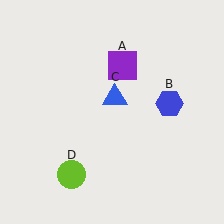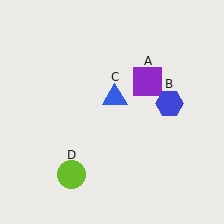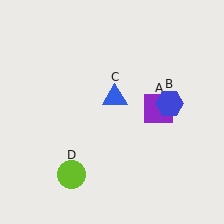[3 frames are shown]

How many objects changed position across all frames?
1 object changed position: purple square (object A).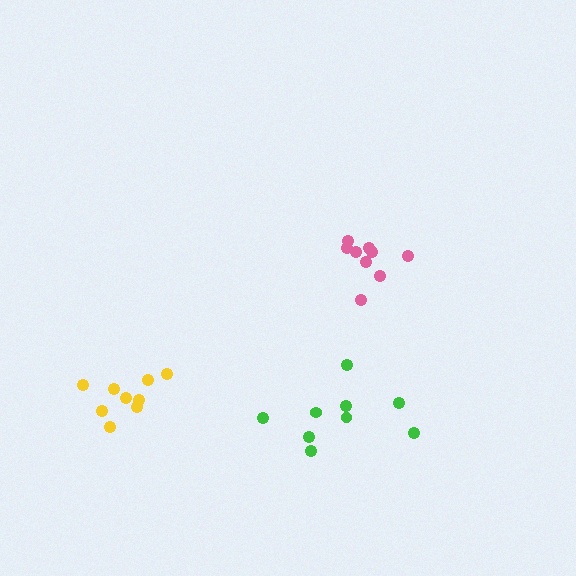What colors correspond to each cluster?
The clusters are colored: pink, yellow, green.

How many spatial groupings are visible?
There are 3 spatial groupings.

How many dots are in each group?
Group 1: 9 dots, Group 2: 9 dots, Group 3: 9 dots (27 total).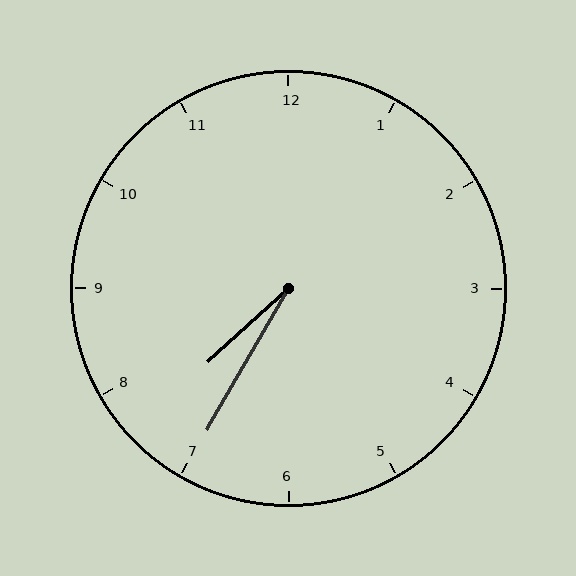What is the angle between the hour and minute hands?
Approximately 18 degrees.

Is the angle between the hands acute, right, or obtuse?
It is acute.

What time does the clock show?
7:35.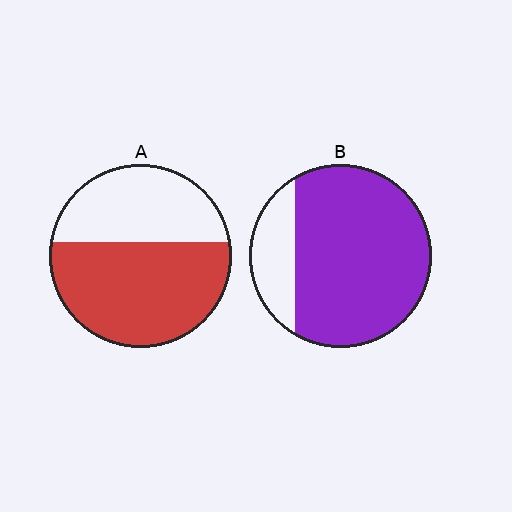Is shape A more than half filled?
Yes.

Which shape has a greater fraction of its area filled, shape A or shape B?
Shape B.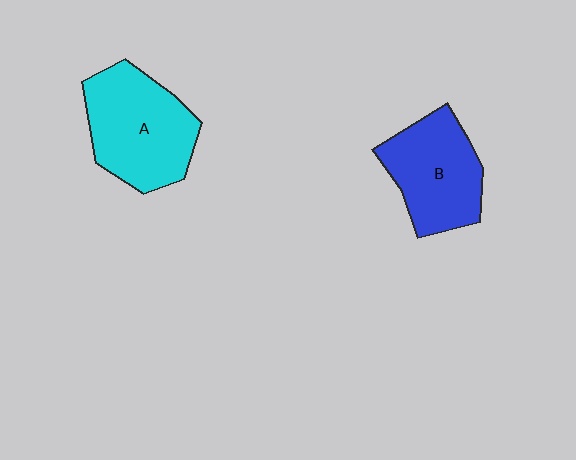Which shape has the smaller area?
Shape B (blue).